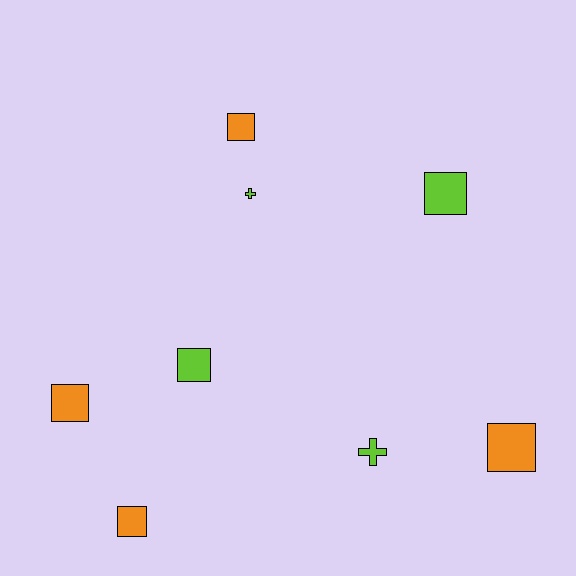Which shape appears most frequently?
Square, with 6 objects.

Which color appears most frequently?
Orange, with 4 objects.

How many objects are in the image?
There are 8 objects.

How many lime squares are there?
There are 2 lime squares.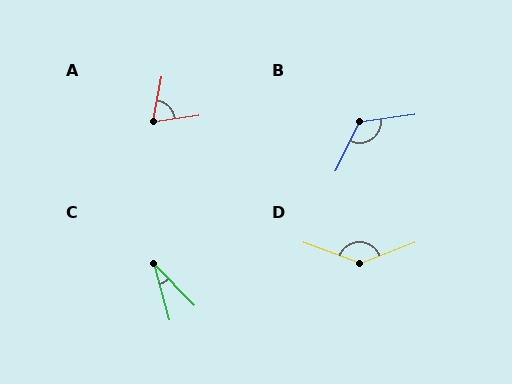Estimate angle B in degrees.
Approximately 124 degrees.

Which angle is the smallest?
C, at approximately 28 degrees.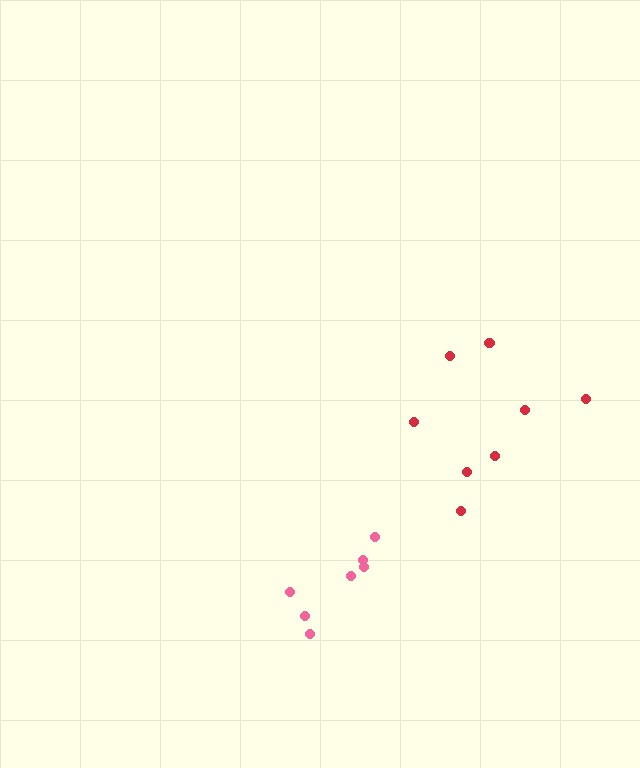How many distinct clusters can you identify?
There are 2 distinct clusters.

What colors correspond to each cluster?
The clusters are colored: red, pink.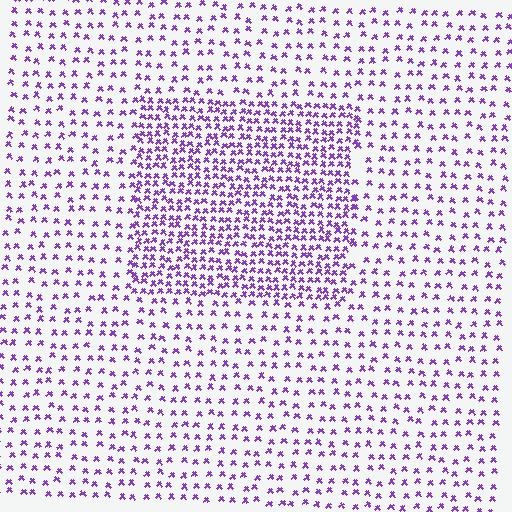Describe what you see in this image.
The image contains small purple elements arranged at two different densities. A rectangle-shaped region is visible where the elements are more densely packed than the surrounding area.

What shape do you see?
I see a rectangle.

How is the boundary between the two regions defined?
The boundary is defined by a change in element density (approximately 2.2x ratio). All elements are the same color, size, and shape.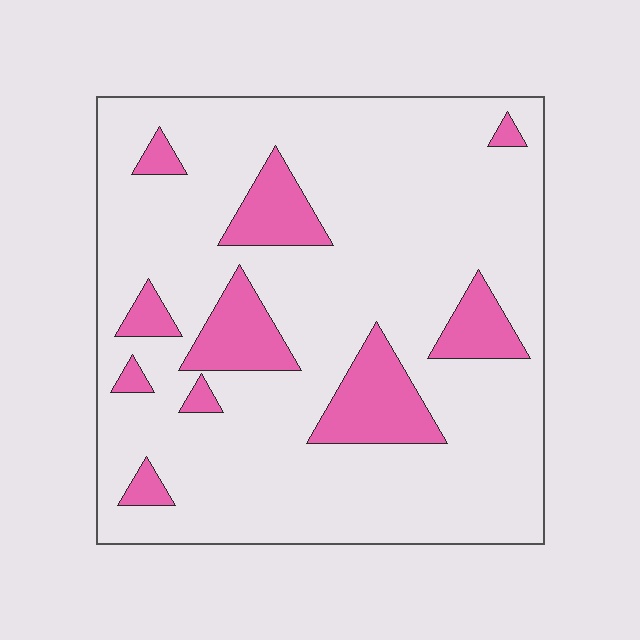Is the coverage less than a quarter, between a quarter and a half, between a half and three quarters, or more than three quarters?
Less than a quarter.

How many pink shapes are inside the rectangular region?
10.